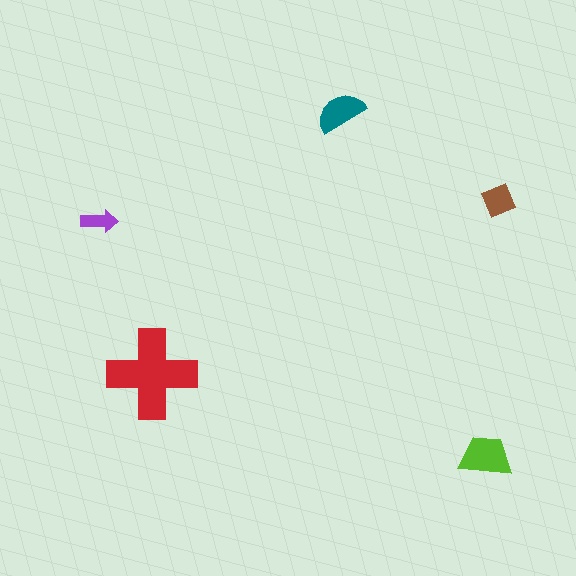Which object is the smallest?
The purple arrow.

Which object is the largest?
The red cross.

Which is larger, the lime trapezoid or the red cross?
The red cross.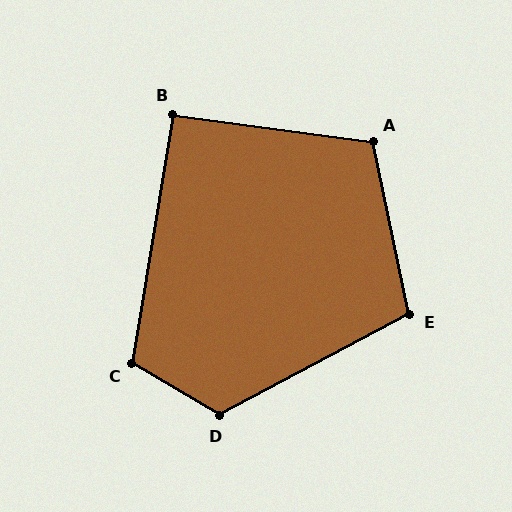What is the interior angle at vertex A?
Approximately 109 degrees (obtuse).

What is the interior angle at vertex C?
Approximately 112 degrees (obtuse).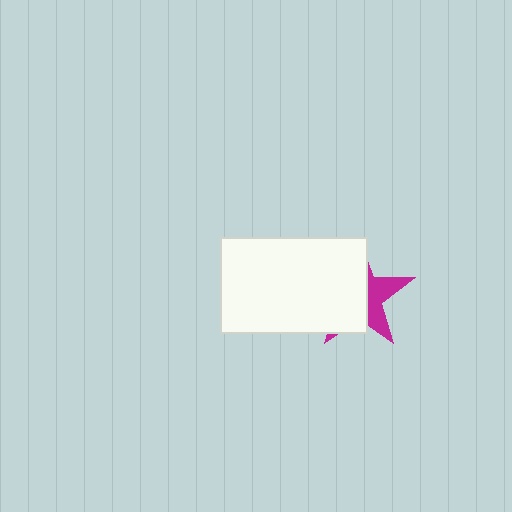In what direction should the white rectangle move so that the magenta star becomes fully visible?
The white rectangle should move left. That is the shortest direction to clear the overlap and leave the magenta star fully visible.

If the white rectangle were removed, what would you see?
You would see the complete magenta star.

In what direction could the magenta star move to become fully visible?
The magenta star could move right. That would shift it out from behind the white rectangle entirely.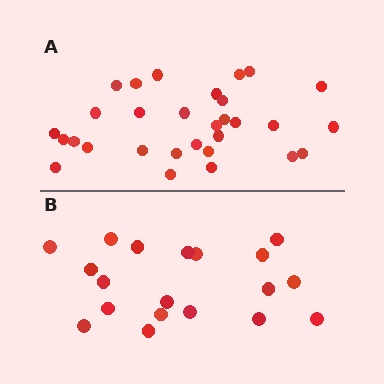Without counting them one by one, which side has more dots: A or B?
Region A (the top region) has more dots.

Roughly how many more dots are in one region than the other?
Region A has roughly 12 or so more dots than region B.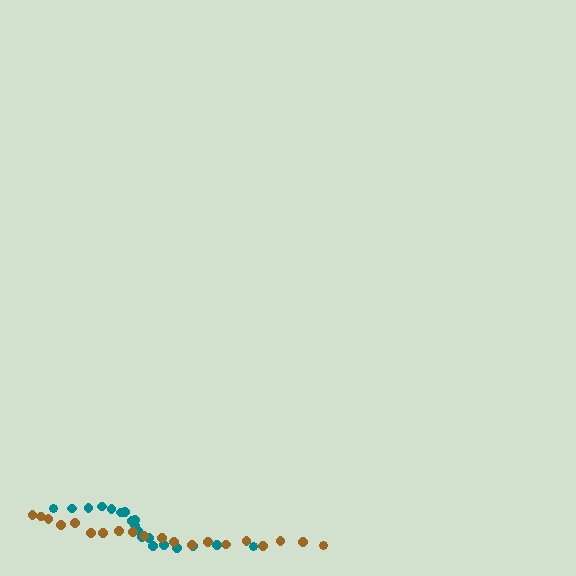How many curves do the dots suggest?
There are 2 distinct paths.